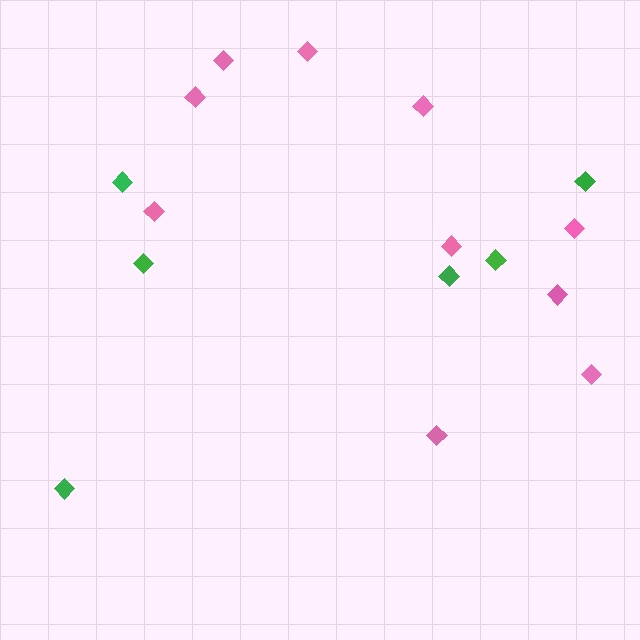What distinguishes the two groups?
There are 2 groups: one group of green diamonds (6) and one group of pink diamonds (10).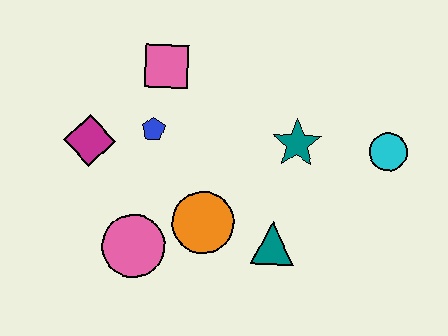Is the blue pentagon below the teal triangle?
No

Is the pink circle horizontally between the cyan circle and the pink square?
No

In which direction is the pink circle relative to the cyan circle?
The pink circle is to the left of the cyan circle.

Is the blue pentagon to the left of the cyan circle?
Yes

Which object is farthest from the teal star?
The magenta diamond is farthest from the teal star.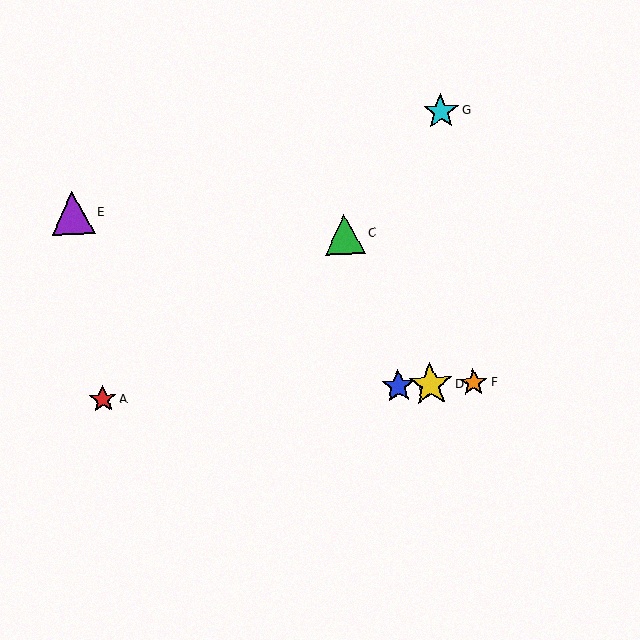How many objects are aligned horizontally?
4 objects (A, B, D, F) are aligned horizontally.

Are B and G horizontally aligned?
No, B is at y≈386 and G is at y≈112.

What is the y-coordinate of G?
Object G is at y≈112.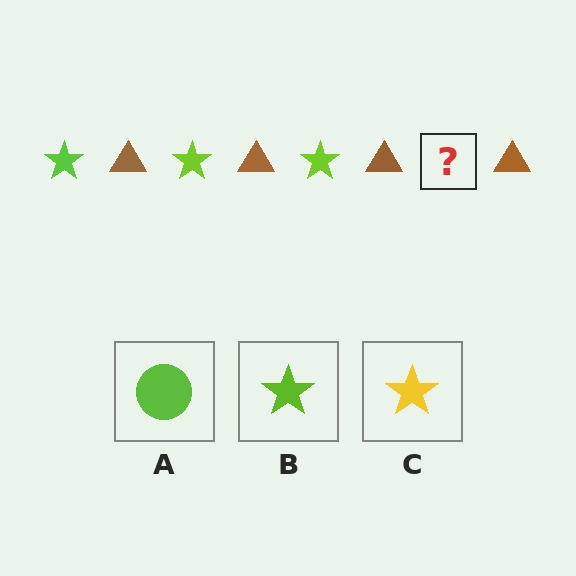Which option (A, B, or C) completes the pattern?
B.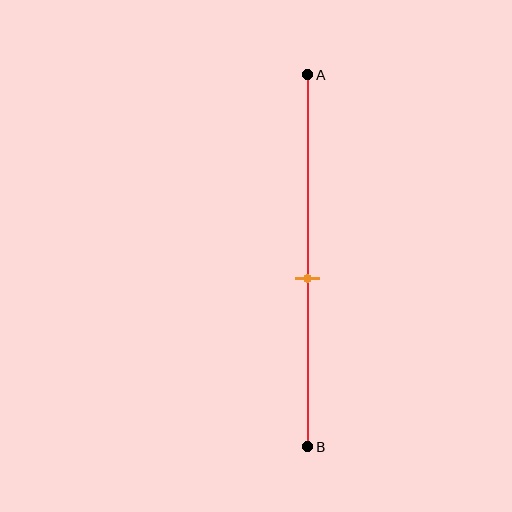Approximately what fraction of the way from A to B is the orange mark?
The orange mark is approximately 55% of the way from A to B.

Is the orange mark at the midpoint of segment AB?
No, the mark is at about 55% from A, not at the 50% midpoint.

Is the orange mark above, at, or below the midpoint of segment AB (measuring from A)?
The orange mark is below the midpoint of segment AB.